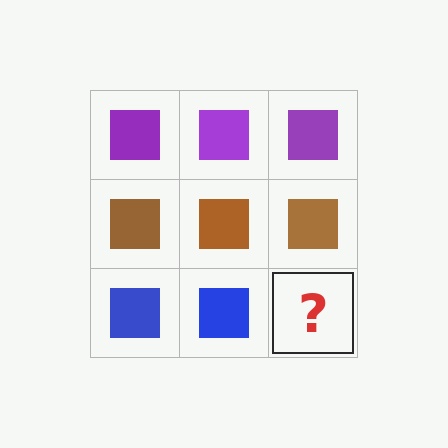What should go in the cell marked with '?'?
The missing cell should contain a blue square.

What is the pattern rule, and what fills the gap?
The rule is that each row has a consistent color. The gap should be filled with a blue square.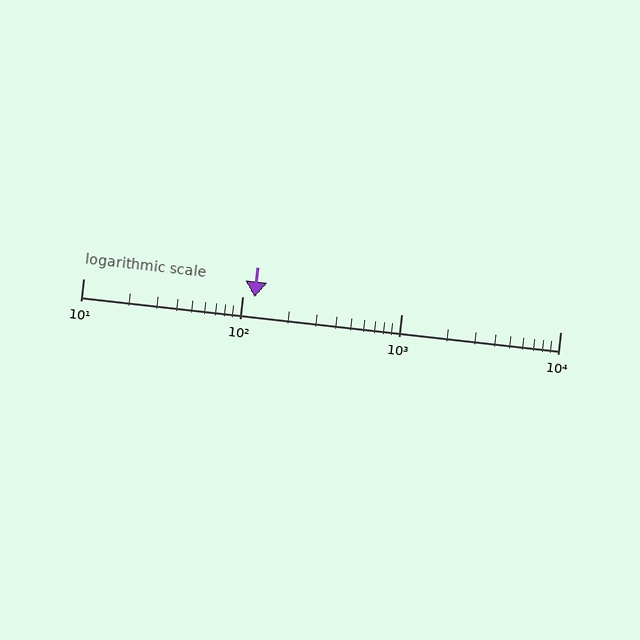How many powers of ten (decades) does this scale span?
The scale spans 3 decades, from 10 to 10000.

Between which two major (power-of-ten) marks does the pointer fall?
The pointer is between 100 and 1000.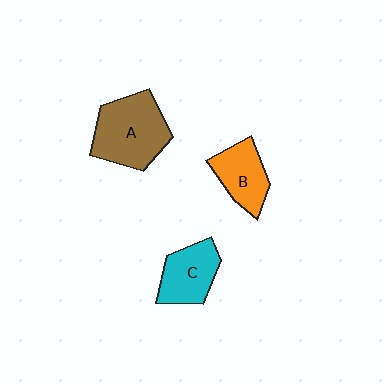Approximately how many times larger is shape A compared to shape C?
Approximately 1.5 times.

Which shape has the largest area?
Shape A (brown).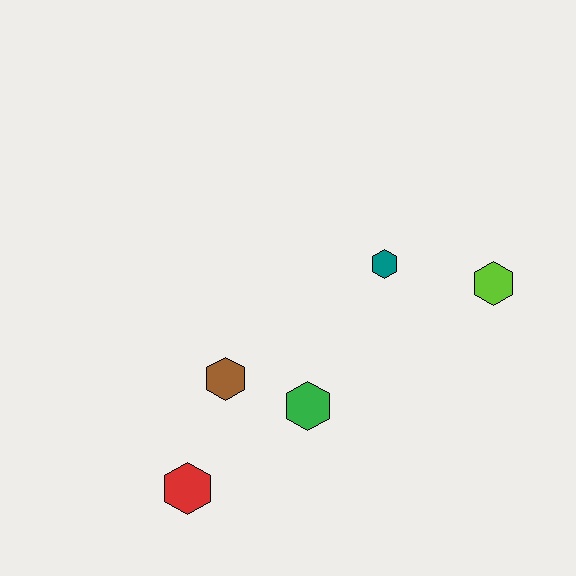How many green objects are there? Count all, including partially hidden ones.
There is 1 green object.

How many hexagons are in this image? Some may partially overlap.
There are 5 hexagons.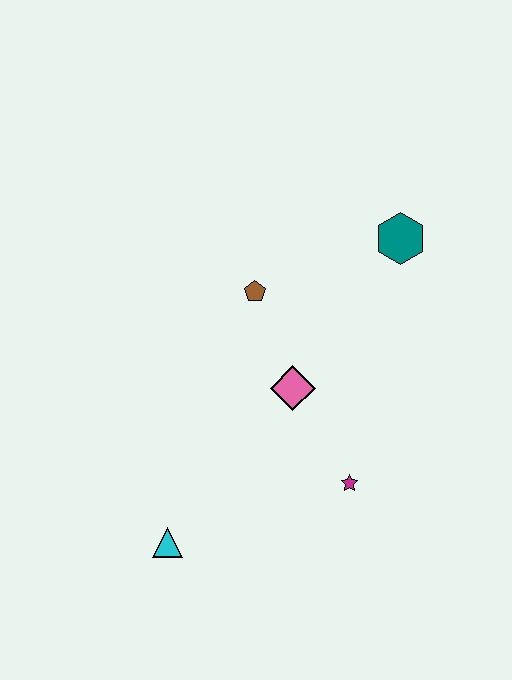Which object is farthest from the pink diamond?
The cyan triangle is farthest from the pink diamond.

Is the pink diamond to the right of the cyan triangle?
Yes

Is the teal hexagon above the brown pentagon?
Yes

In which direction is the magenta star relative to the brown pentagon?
The magenta star is below the brown pentagon.